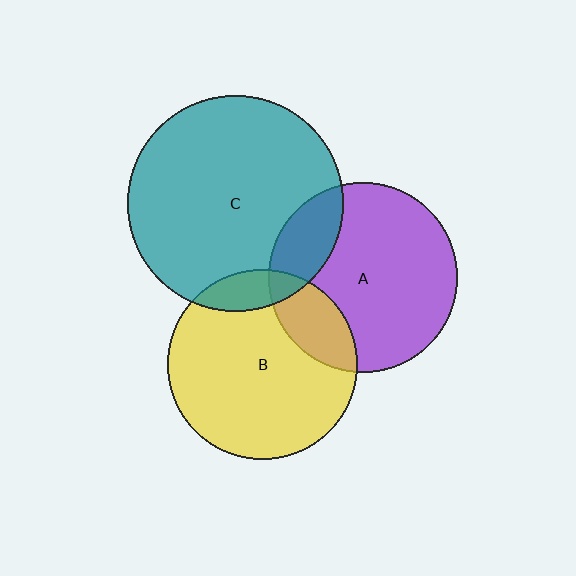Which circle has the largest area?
Circle C (teal).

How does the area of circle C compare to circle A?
Approximately 1.3 times.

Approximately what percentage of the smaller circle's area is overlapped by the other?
Approximately 20%.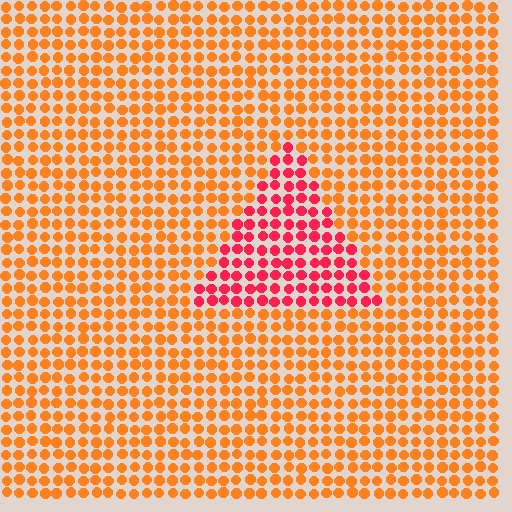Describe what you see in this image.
The image is filled with small orange elements in a uniform arrangement. A triangle-shaped region is visible where the elements are tinted to a slightly different hue, forming a subtle color boundary.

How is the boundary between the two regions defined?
The boundary is defined purely by a slight shift in hue (about 39 degrees). Spacing, size, and orientation are identical on both sides.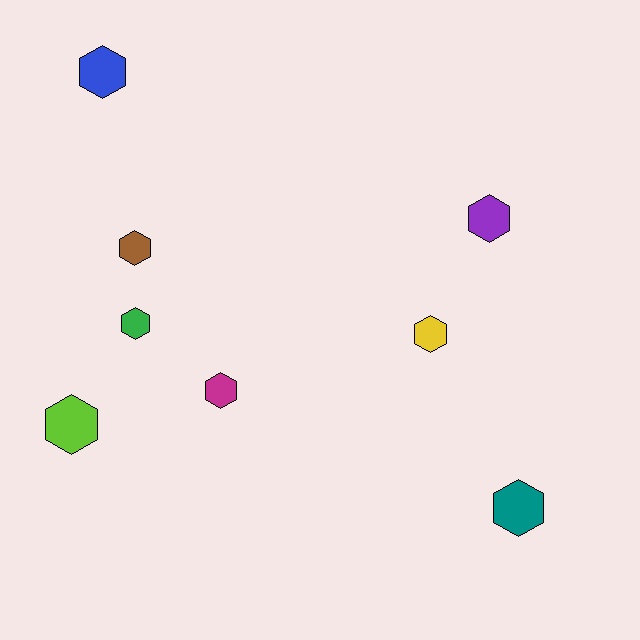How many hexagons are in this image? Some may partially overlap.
There are 8 hexagons.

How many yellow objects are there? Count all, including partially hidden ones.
There is 1 yellow object.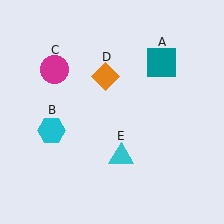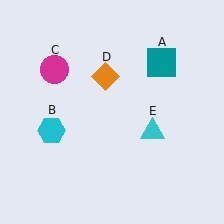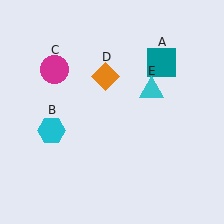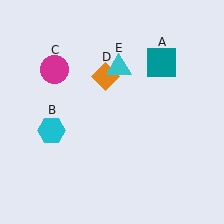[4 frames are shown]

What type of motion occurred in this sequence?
The cyan triangle (object E) rotated counterclockwise around the center of the scene.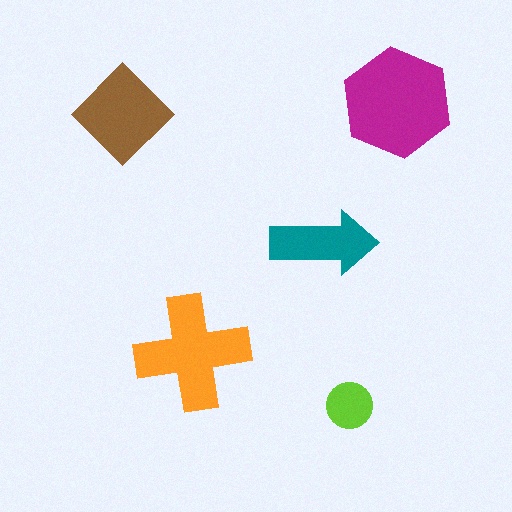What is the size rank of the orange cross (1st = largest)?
2nd.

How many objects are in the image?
There are 5 objects in the image.